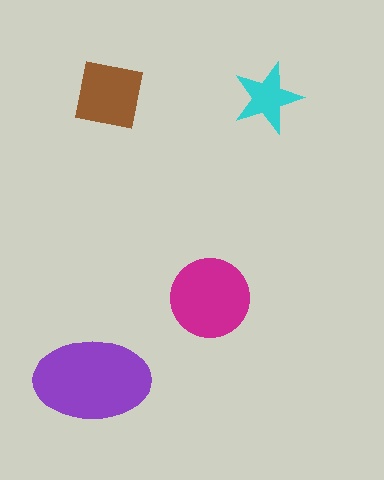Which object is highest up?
The brown square is topmost.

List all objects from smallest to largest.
The cyan star, the brown square, the magenta circle, the purple ellipse.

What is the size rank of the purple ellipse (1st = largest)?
1st.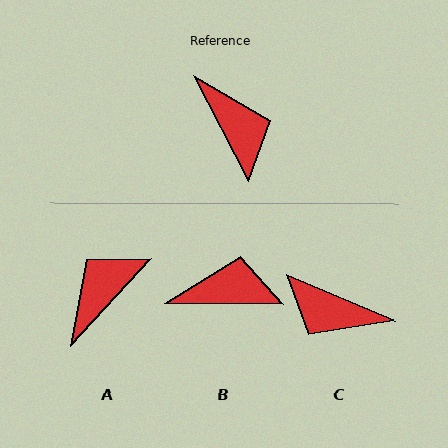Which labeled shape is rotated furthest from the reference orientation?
C, about 140 degrees away.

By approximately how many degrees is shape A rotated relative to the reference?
Approximately 110 degrees counter-clockwise.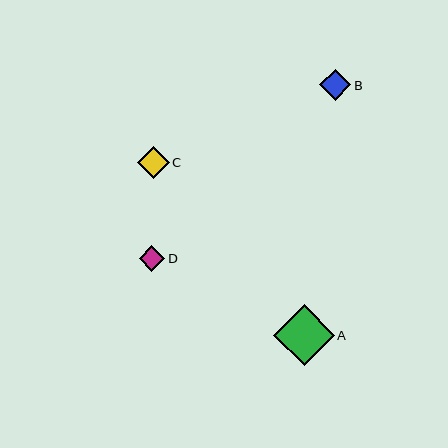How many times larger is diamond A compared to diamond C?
Diamond A is approximately 1.9 times the size of diamond C.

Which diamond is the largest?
Diamond A is the largest with a size of approximately 61 pixels.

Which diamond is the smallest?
Diamond D is the smallest with a size of approximately 26 pixels.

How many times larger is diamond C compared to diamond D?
Diamond C is approximately 1.2 times the size of diamond D.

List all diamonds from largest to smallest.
From largest to smallest: A, C, B, D.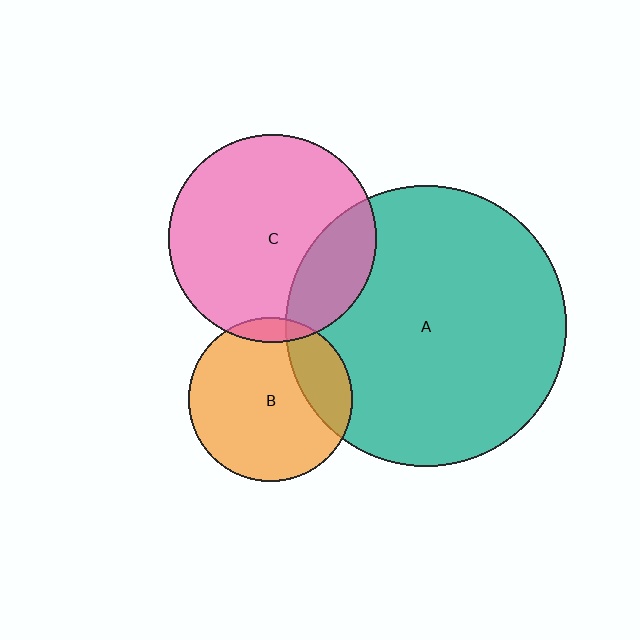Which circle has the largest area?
Circle A (teal).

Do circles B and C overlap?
Yes.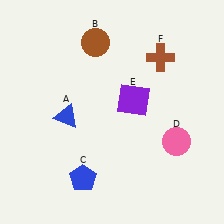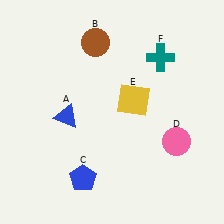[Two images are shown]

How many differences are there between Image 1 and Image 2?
There are 2 differences between the two images.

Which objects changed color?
E changed from purple to yellow. F changed from brown to teal.